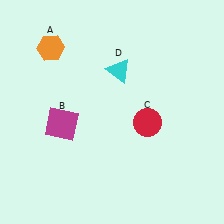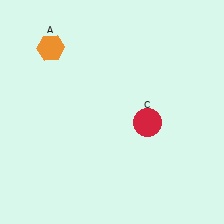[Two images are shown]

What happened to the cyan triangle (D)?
The cyan triangle (D) was removed in Image 2. It was in the top-right area of Image 1.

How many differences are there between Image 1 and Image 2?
There are 2 differences between the two images.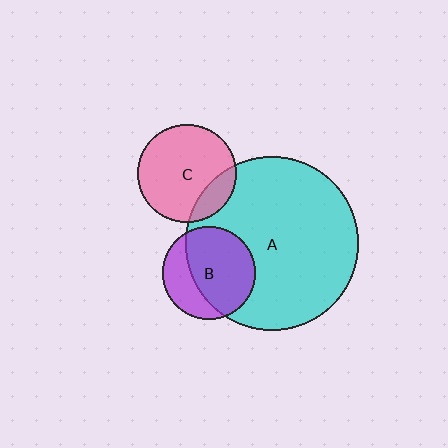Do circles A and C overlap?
Yes.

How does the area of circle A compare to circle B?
Approximately 3.5 times.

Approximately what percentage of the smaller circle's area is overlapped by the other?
Approximately 15%.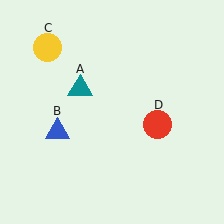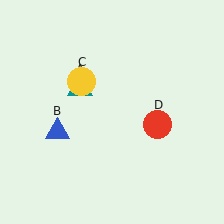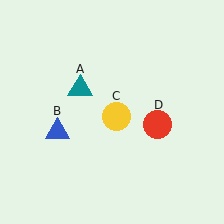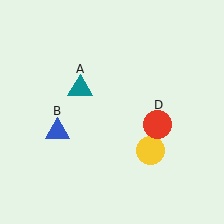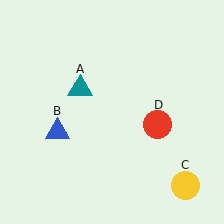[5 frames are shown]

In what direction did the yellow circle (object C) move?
The yellow circle (object C) moved down and to the right.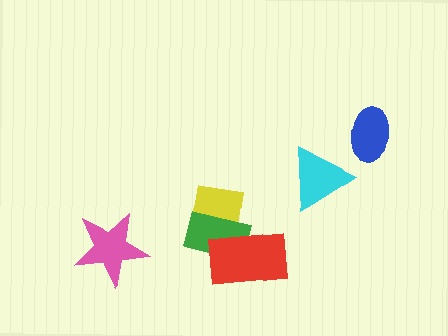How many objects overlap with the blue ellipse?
0 objects overlap with the blue ellipse.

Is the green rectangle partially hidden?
Yes, it is partially covered by another shape.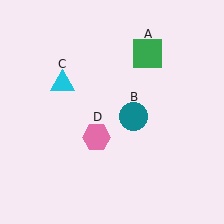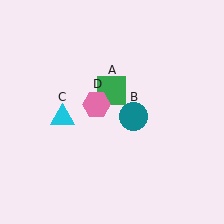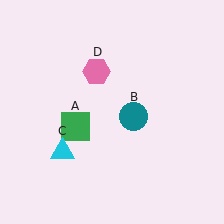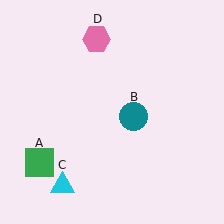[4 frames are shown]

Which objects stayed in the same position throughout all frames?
Teal circle (object B) remained stationary.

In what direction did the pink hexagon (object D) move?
The pink hexagon (object D) moved up.